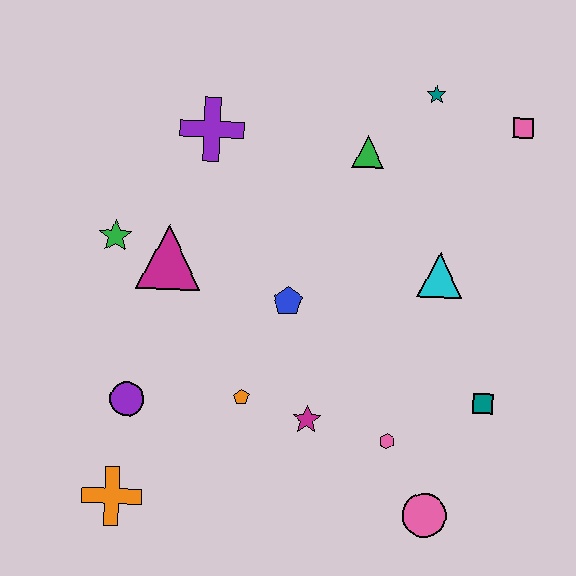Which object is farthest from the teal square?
The green star is farthest from the teal square.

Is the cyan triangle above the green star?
No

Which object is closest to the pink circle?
The pink hexagon is closest to the pink circle.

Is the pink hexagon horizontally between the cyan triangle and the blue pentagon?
Yes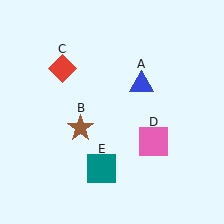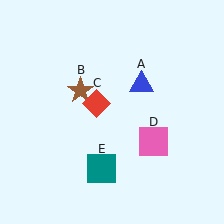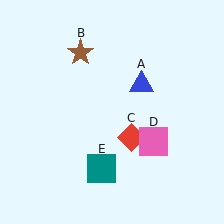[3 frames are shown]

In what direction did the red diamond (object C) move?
The red diamond (object C) moved down and to the right.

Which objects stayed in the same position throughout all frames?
Blue triangle (object A) and pink square (object D) and teal square (object E) remained stationary.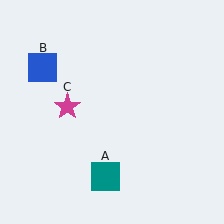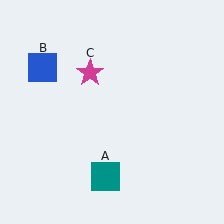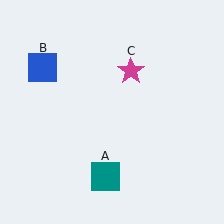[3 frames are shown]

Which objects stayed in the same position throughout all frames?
Teal square (object A) and blue square (object B) remained stationary.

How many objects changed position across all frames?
1 object changed position: magenta star (object C).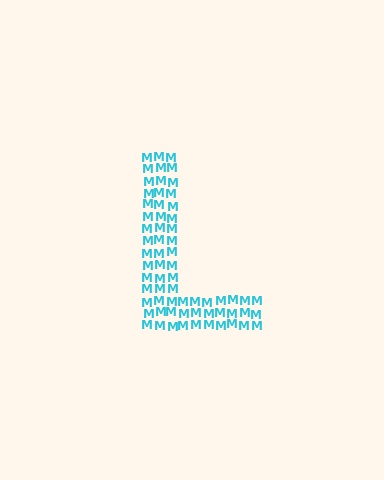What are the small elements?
The small elements are letter M's.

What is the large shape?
The large shape is the letter L.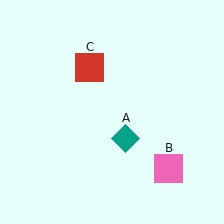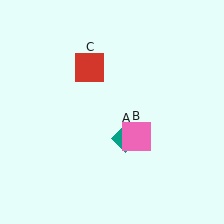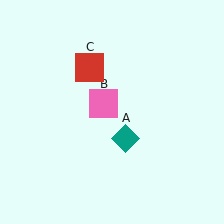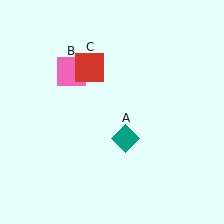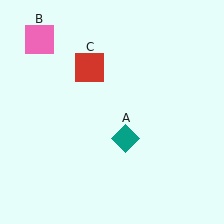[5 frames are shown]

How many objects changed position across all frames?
1 object changed position: pink square (object B).